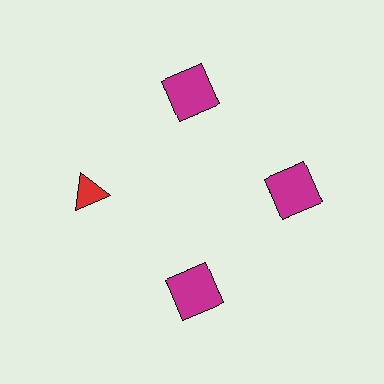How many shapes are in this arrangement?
There are 4 shapes arranged in a ring pattern.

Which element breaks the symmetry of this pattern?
The red triangle at roughly the 9 o'clock position breaks the symmetry. All other shapes are magenta squares.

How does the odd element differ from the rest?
It differs in both color (red instead of magenta) and shape (triangle instead of square).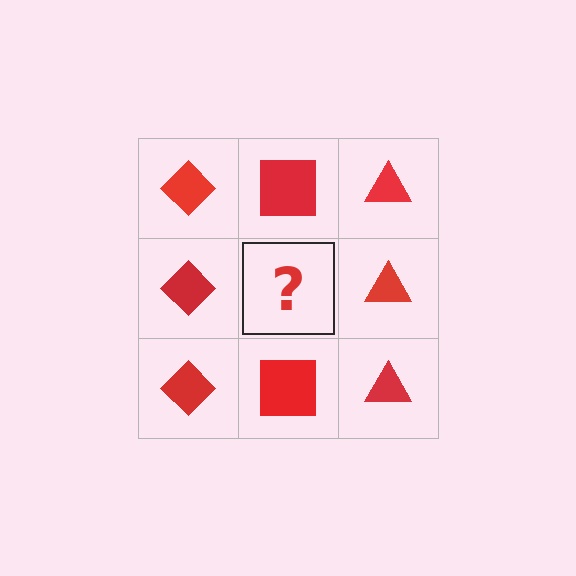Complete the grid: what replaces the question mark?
The question mark should be replaced with a red square.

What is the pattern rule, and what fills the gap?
The rule is that each column has a consistent shape. The gap should be filled with a red square.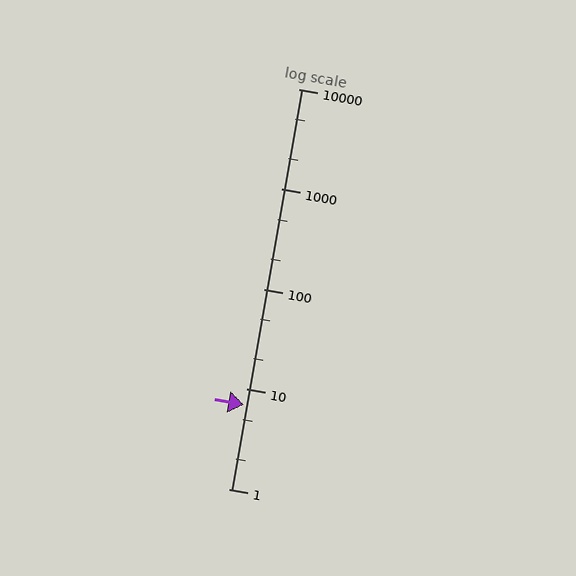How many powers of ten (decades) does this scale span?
The scale spans 4 decades, from 1 to 10000.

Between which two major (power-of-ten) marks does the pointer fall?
The pointer is between 1 and 10.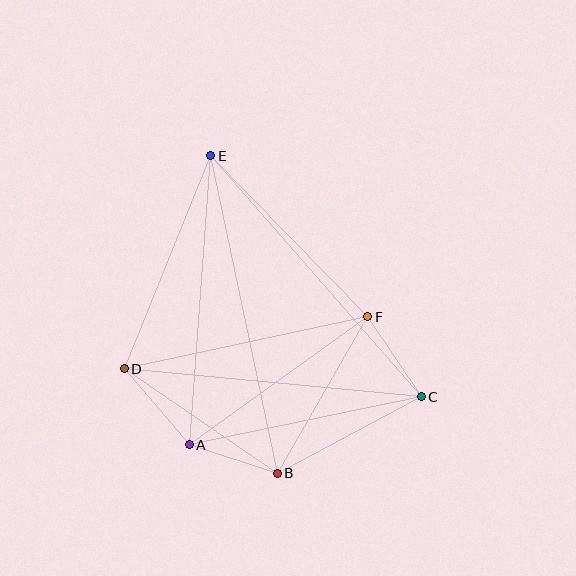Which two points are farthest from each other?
Points B and E are farthest from each other.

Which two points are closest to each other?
Points A and B are closest to each other.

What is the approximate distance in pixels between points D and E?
The distance between D and E is approximately 230 pixels.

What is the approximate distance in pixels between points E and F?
The distance between E and F is approximately 225 pixels.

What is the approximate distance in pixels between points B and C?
The distance between B and C is approximately 163 pixels.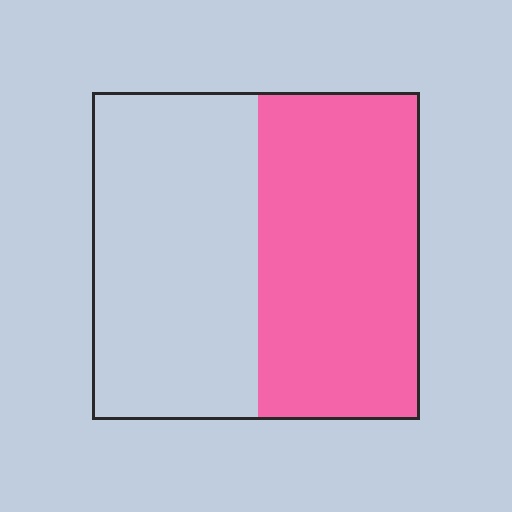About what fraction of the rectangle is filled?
About one half (1/2).